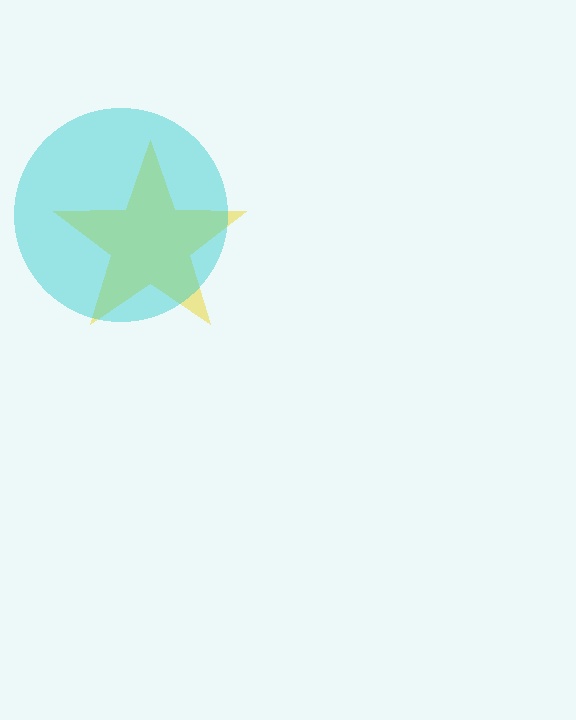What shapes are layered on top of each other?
The layered shapes are: a yellow star, a cyan circle.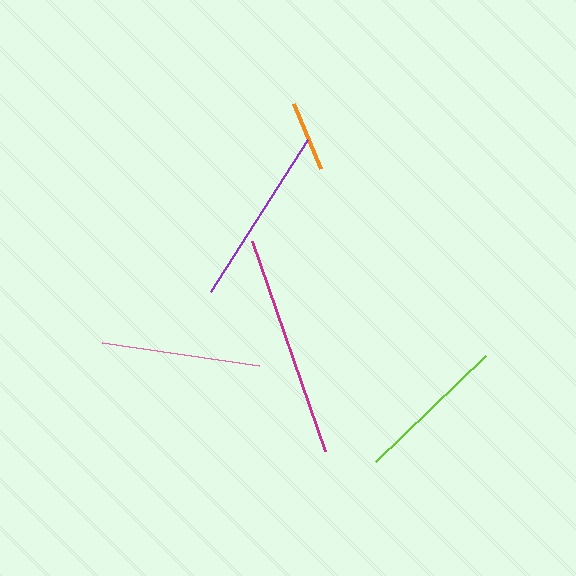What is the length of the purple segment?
The purple segment is approximately 179 pixels long.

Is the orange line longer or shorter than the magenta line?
The magenta line is longer than the orange line.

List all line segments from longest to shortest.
From longest to shortest: magenta, purple, pink, lime, orange.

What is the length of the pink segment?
The pink segment is approximately 159 pixels long.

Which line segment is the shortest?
The orange line is the shortest at approximately 71 pixels.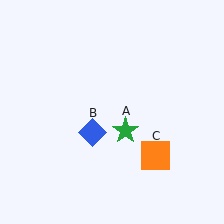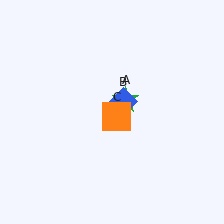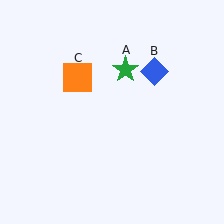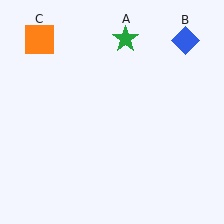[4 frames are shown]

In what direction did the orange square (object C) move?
The orange square (object C) moved up and to the left.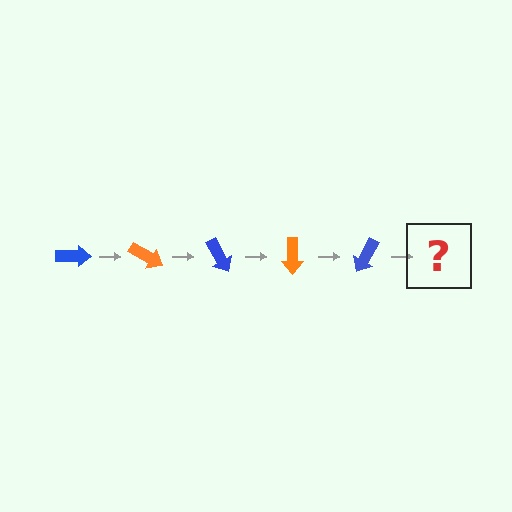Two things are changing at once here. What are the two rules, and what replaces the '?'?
The two rules are that it rotates 30 degrees each step and the color cycles through blue and orange. The '?' should be an orange arrow, rotated 150 degrees from the start.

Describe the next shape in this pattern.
It should be an orange arrow, rotated 150 degrees from the start.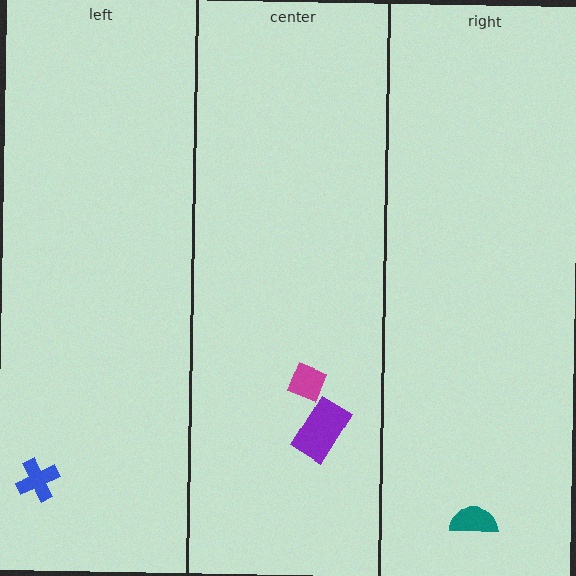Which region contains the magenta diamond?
The center region.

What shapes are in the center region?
The magenta diamond, the purple rectangle.